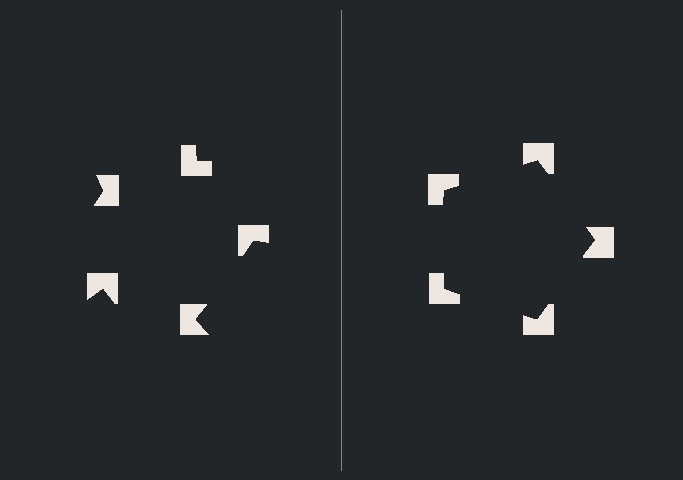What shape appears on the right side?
An illusory pentagon.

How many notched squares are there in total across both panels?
10 — 5 on each side.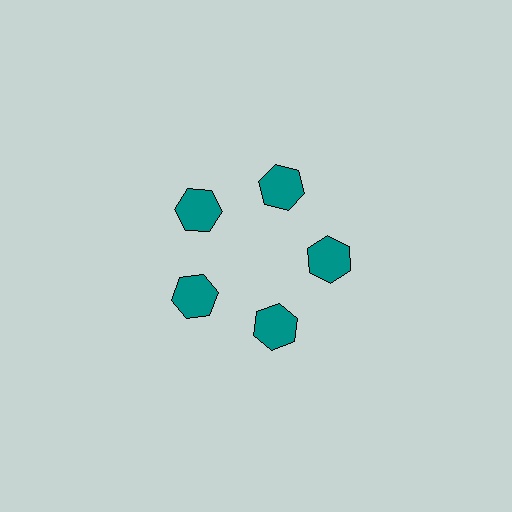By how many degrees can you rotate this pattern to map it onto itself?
The pattern maps onto itself every 72 degrees of rotation.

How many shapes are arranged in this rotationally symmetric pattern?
There are 5 shapes, arranged in 5 groups of 1.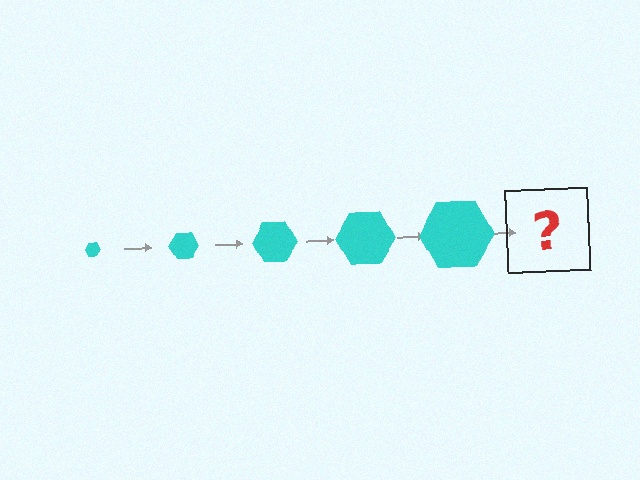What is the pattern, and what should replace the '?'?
The pattern is that the hexagon gets progressively larger each step. The '?' should be a cyan hexagon, larger than the previous one.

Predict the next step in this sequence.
The next step is a cyan hexagon, larger than the previous one.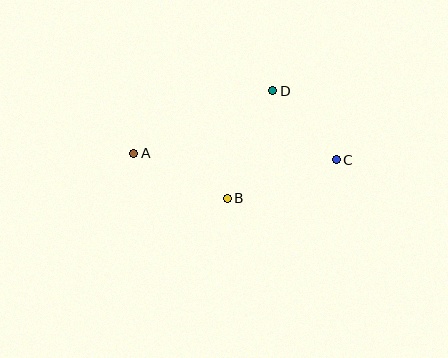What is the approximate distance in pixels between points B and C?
The distance between B and C is approximately 116 pixels.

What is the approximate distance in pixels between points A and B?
The distance between A and B is approximately 104 pixels.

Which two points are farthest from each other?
Points A and C are farthest from each other.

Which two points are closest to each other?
Points C and D are closest to each other.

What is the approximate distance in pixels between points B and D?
The distance between B and D is approximately 117 pixels.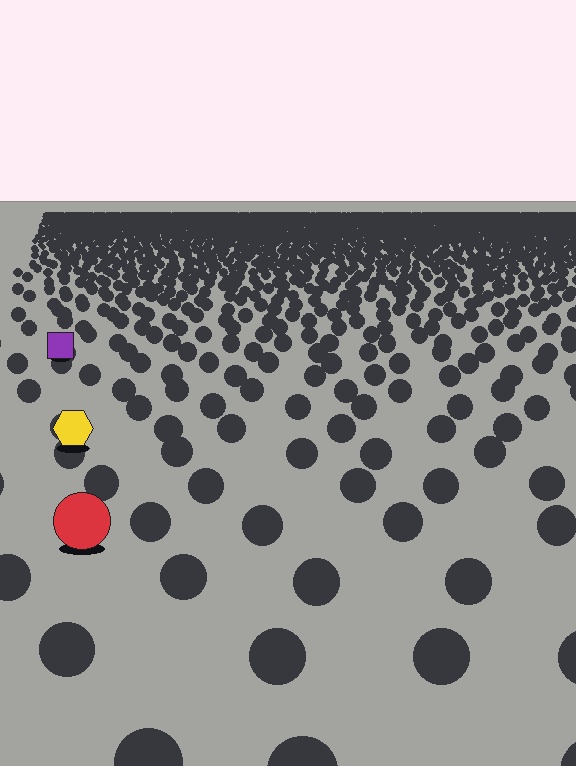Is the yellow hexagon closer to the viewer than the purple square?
Yes. The yellow hexagon is closer — you can tell from the texture gradient: the ground texture is coarser near it.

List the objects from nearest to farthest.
From nearest to farthest: the red circle, the yellow hexagon, the purple square.